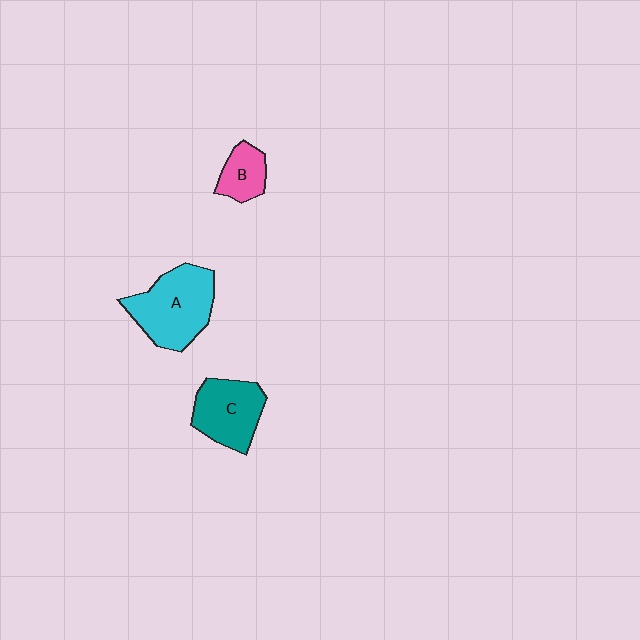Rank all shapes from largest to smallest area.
From largest to smallest: A (cyan), C (teal), B (pink).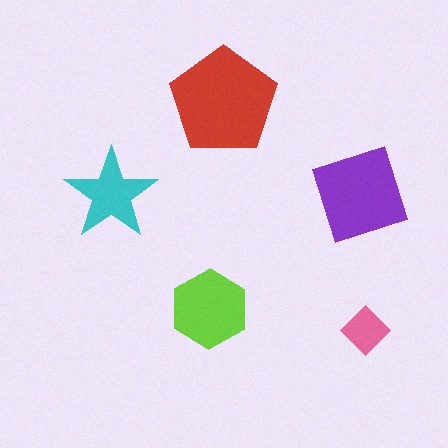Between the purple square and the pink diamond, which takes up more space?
The purple square.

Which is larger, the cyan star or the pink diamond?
The cyan star.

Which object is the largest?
The red pentagon.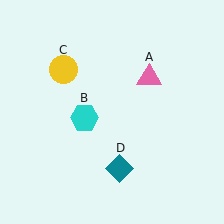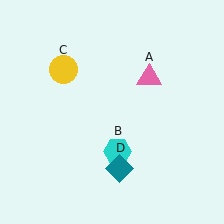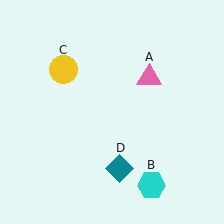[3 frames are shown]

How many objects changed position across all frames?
1 object changed position: cyan hexagon (object B).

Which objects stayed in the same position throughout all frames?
Pink triangle (object A) and yellow circle (object C) and teal diamond (object D) remained stationary.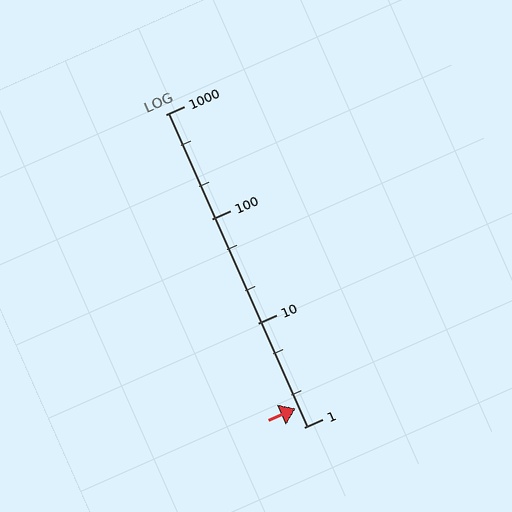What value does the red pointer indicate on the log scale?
The pointer indicates approximately 1.5.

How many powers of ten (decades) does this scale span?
The scale spans 3 decades, from 1 to 1000.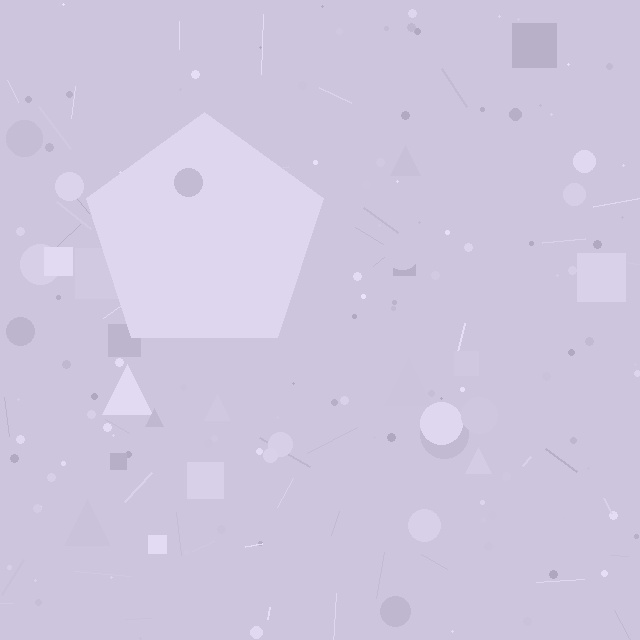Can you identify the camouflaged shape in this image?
The camouflaged shape is a pentagon.